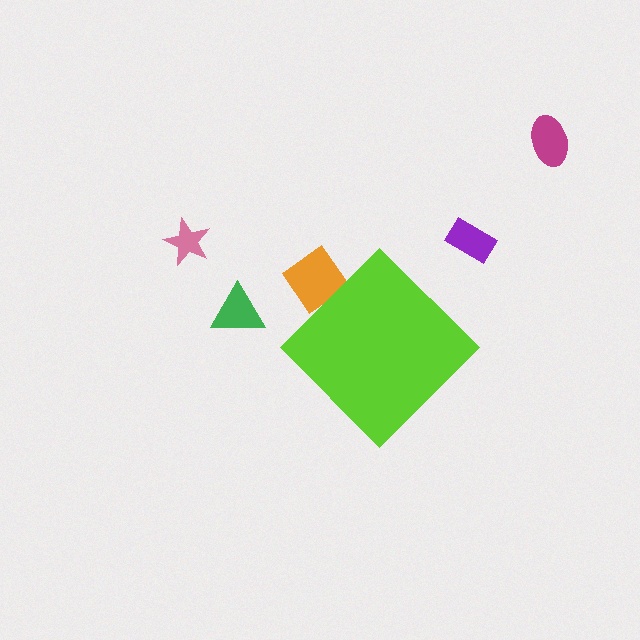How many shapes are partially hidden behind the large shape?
1 shape is partially hidden.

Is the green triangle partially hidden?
No, the green triangle is fully visible.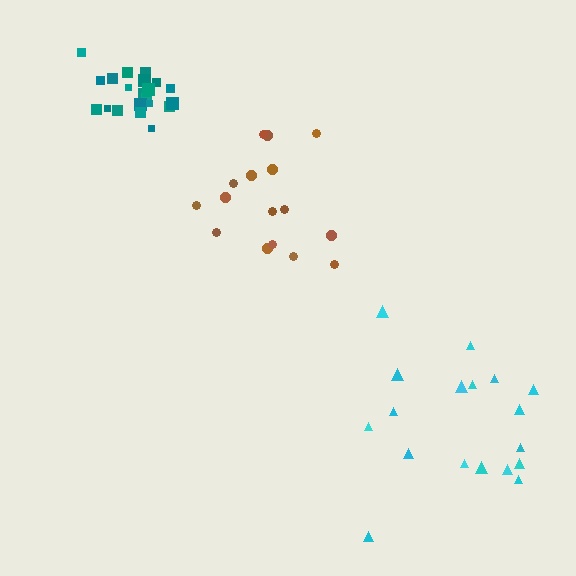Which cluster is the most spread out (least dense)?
Cyan.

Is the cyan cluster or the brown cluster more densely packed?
Brown.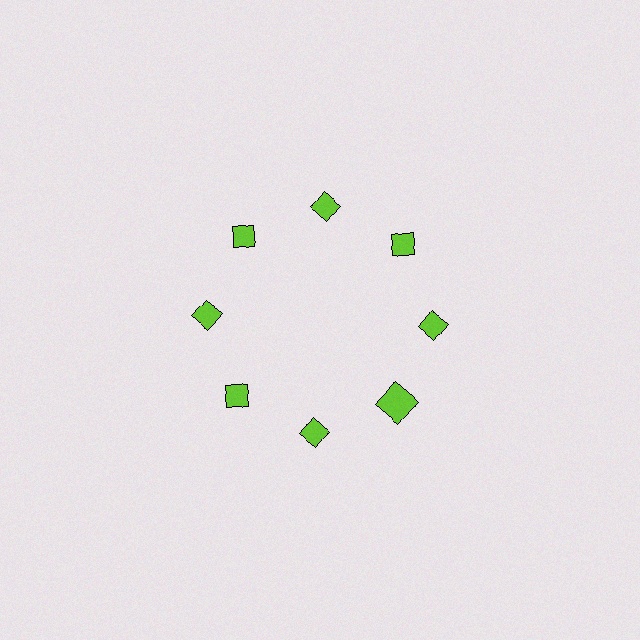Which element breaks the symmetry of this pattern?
The lime square at roughly the 4 o'clock position breaks the symmetry. All other shapes are lime diamonds.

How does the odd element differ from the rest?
It has a different shape: square instead of diamond.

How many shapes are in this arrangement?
There are 8 shapes arranged in a ring pattern.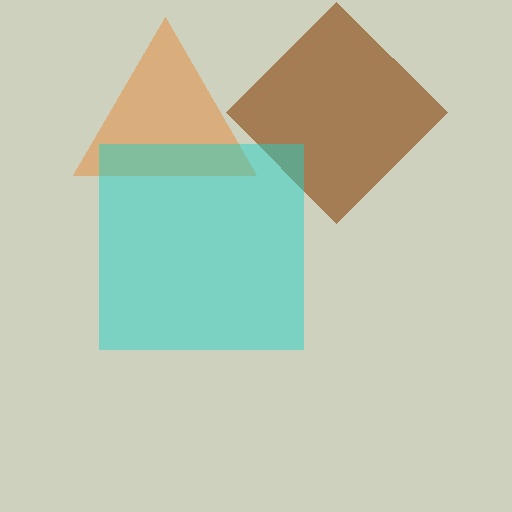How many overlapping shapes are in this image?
There are 3 overlapping shapes in the image.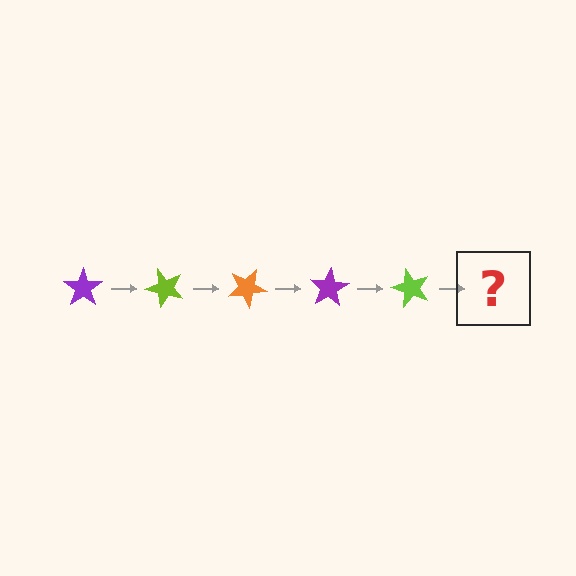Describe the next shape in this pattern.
It should be an orange star, rotated 250 degrees from the start.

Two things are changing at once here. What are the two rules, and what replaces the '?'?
The two rules are that it rotates 50 degrees each step and the color cycles through purple, lime, and orange. The '?' should be an orange star, rotated 250 degrees from the start.